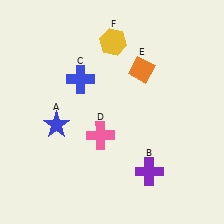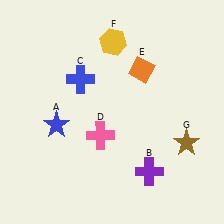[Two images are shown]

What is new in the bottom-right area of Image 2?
A brown star (G) was added in the bottom-right area of Image 2.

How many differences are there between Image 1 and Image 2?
There is 1 difference between the two images.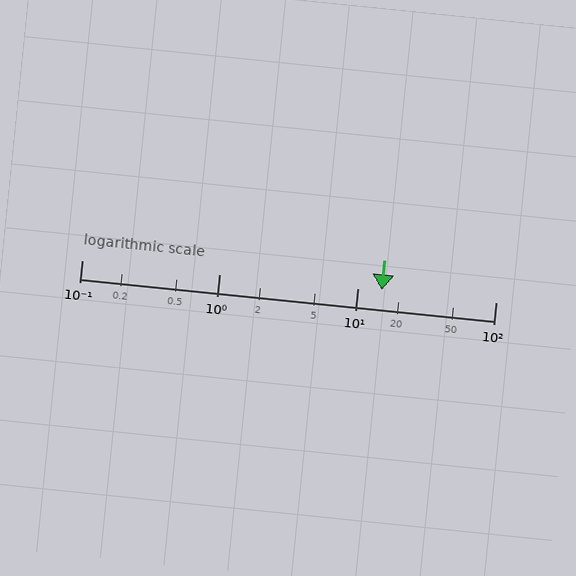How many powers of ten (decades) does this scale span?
The scale spans 3 decades, from 0.1 to 100.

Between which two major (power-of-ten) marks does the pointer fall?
The pointer is between 10 and 100.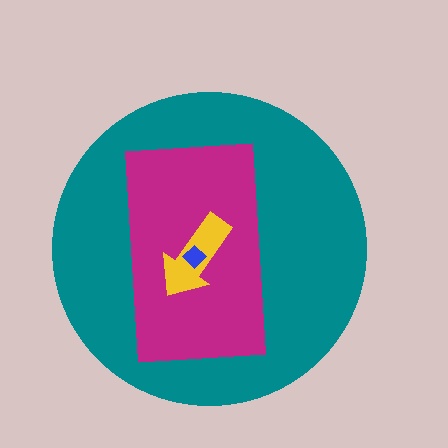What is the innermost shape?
The blue diamond.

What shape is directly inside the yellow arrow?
The blue diamond.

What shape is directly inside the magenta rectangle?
The yellow arrow.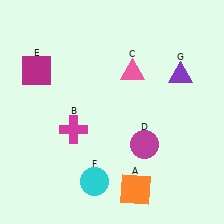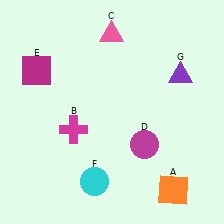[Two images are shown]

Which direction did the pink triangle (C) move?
The pink triangle (C) moved up.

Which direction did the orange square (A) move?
The orange square (A) moved right.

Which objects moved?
The objects that moved are: the orange square (A), the pink triangle (C).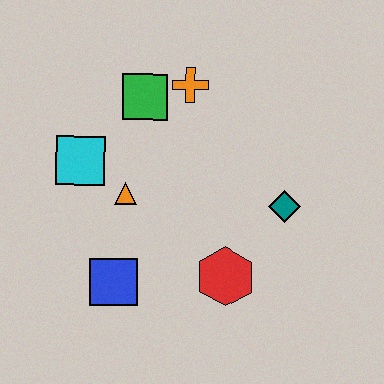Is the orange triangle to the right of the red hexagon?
No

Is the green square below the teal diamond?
No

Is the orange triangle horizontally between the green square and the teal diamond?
No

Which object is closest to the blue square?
The orange triangle is closest to the blue square.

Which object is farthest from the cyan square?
The teal diamond is farthest from the cyan square.